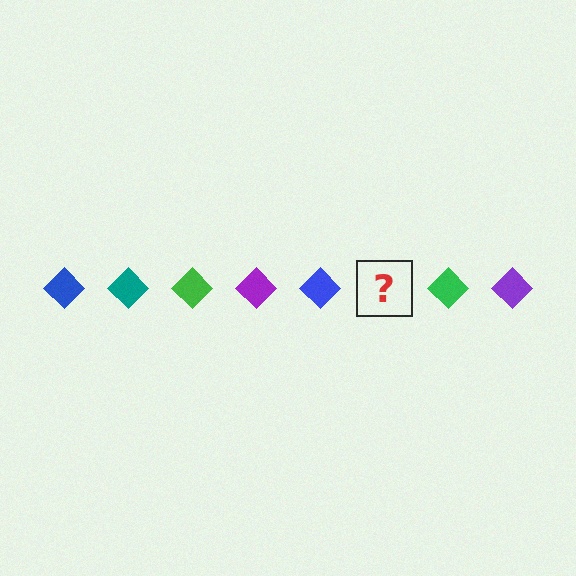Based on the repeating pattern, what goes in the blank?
The blank should be a teal diamond.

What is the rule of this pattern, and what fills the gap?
The rule is that the pattern cycles through blue, teal, green, purple diamonds. The gap should be filled with a teal diamond.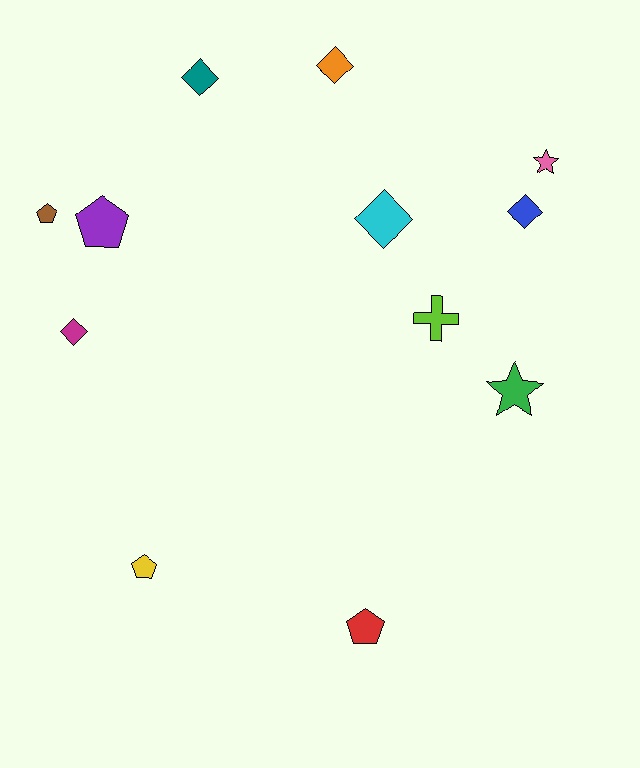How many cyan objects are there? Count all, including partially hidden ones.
There is 1 cyan object.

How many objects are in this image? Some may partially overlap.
There are 12 objects.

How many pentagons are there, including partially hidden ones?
There are 4 pentagons.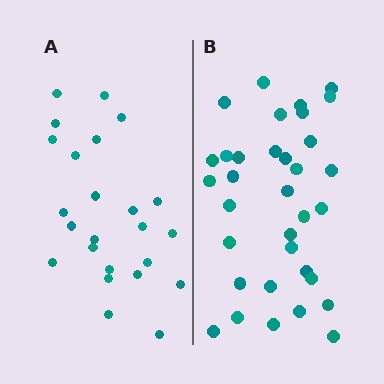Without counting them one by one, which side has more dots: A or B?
Region B (the right region) has more dots.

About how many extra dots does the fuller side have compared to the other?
Region B has roughly 10 or so more dots than region A.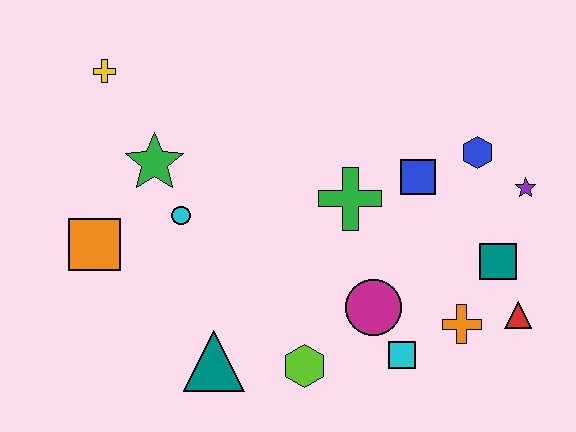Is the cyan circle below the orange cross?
No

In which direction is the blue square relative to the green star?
The blue square is to the right of the green star.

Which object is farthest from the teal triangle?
The purple star is farthest from the teal triangle.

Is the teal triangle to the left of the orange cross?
Yes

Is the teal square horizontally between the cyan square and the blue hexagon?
No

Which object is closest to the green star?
The cyan circle is closest to the green star.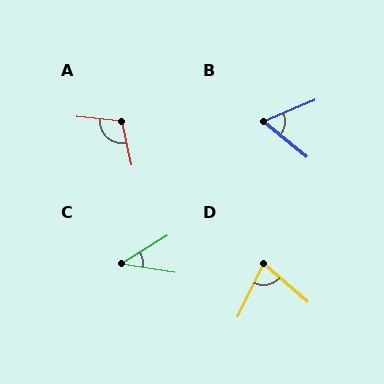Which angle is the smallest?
C, at approximately 40 degrees.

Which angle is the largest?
A, at approximately 107 degrees.